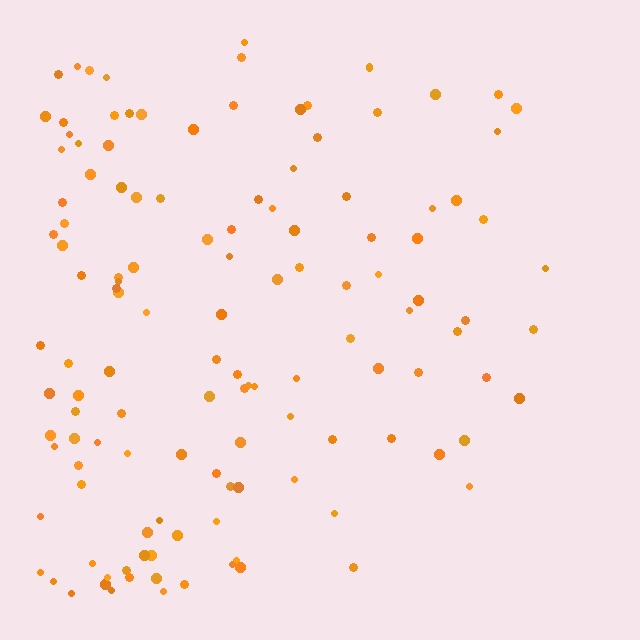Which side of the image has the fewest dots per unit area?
The right.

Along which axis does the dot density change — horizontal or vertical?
Horizontal.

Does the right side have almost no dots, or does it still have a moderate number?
Still a moderate number, just noticeably fewer than the left.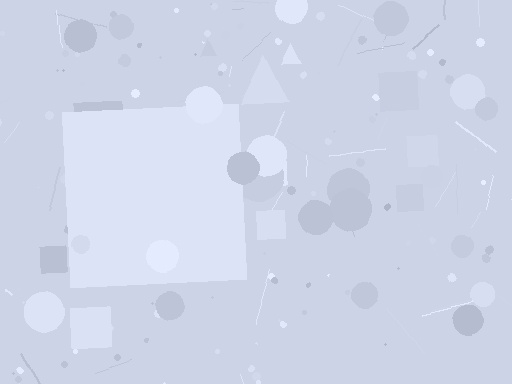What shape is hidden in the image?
A square is hidden in the image.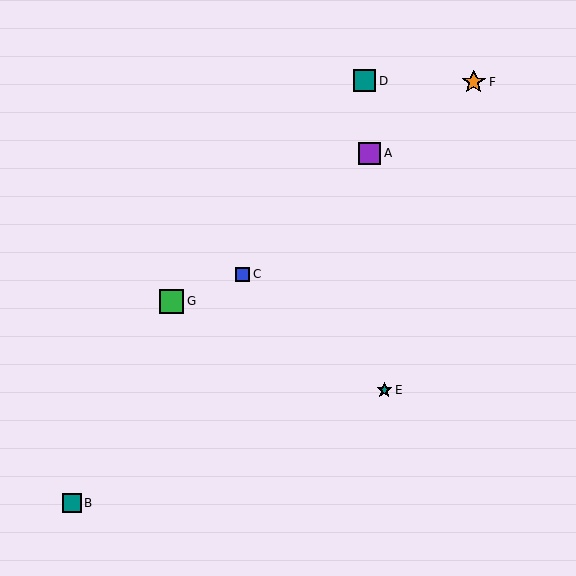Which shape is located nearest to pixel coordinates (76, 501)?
The teal square (labeled B) at (72, 503) is nearest to that location.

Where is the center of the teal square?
The center of the teal square is at (365, 81).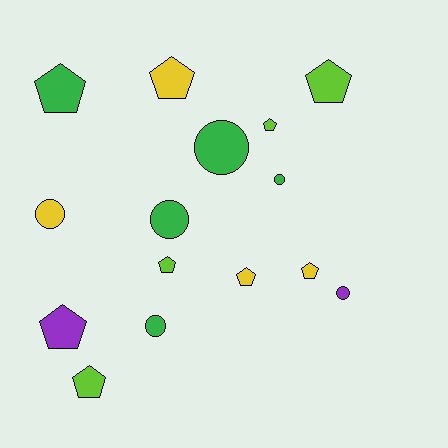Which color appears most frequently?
Green, with 5 objects.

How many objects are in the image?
There are 15 objects.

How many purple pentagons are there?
There is 1 purple pentagon.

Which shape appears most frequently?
Pentagon, with 9 objects.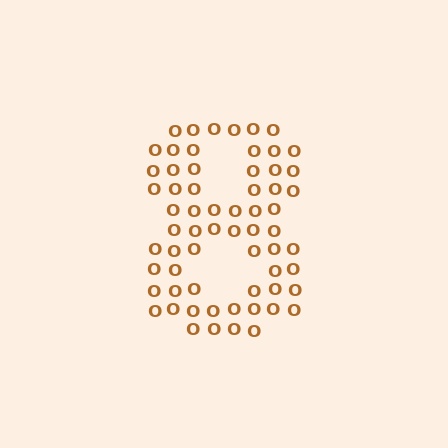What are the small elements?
The small elements are letter O's.